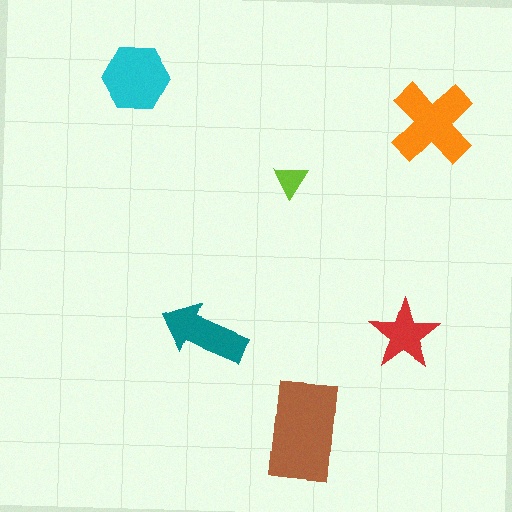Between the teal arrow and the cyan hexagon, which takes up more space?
The cyan hexagon.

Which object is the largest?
The brown rectangle.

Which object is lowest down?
The brown rectangle is bottommost.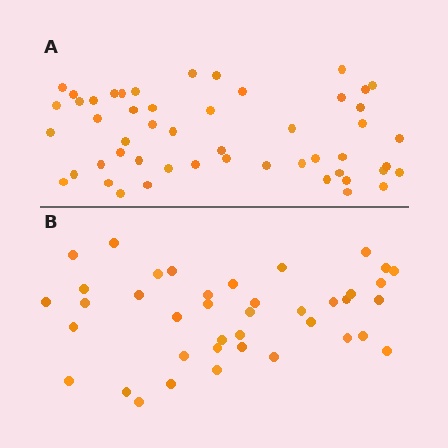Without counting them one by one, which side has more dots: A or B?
Region A (the top region) has more dots.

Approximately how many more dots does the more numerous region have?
Region A has roughly 12 or so more dots than region B.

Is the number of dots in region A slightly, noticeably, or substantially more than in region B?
Region A has noticeably more, but not dramatically so. The ratio is roughly 1.3 to 1.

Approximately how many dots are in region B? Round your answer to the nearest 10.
About 40 dots.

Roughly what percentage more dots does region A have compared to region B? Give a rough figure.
About 30% more.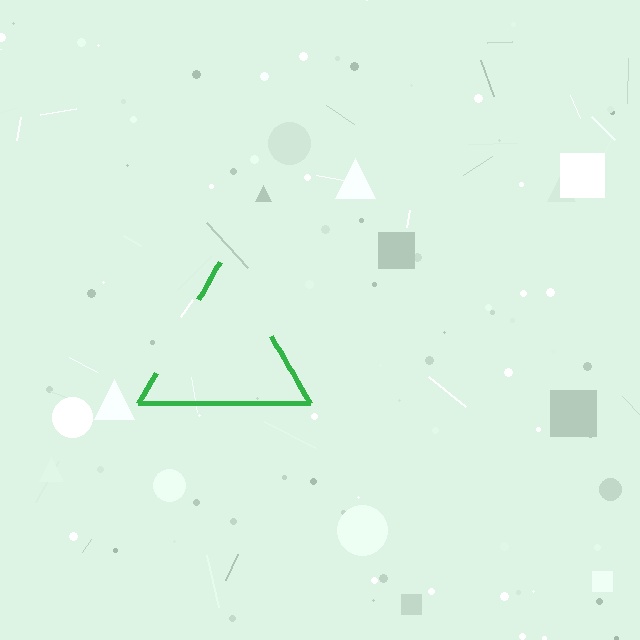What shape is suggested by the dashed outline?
The dashed outline suggests a triangle.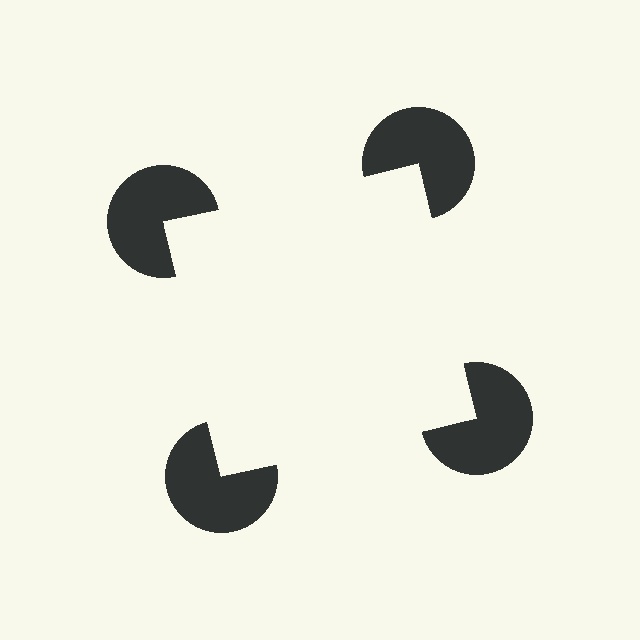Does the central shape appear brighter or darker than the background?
It typically appears slightly brighter than the background, even though no actual brightness change is drawn.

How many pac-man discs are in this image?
There are 4 — one at each vertex of the illusory square.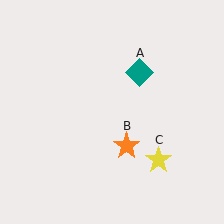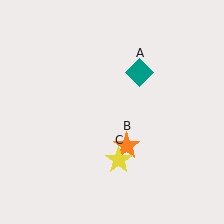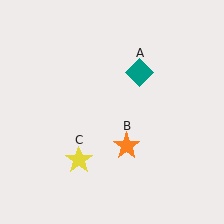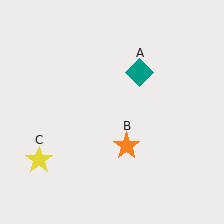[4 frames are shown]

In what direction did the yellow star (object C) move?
The yellow star (object C) moved left.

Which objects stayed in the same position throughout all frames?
Teal diamond (object A) and orange star (object B) remained stationary.